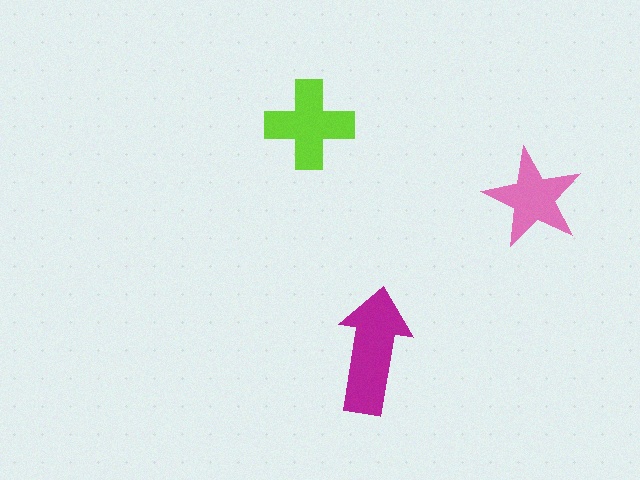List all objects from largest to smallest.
The magenta arrow, the lime cross, the pink star.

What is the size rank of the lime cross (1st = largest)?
2nd.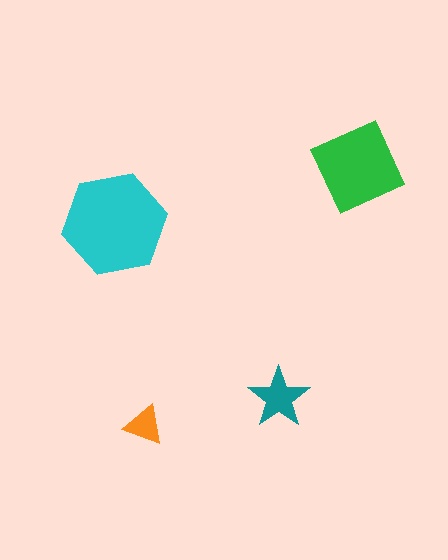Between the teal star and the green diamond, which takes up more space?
The green diamond.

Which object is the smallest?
The orange triangle.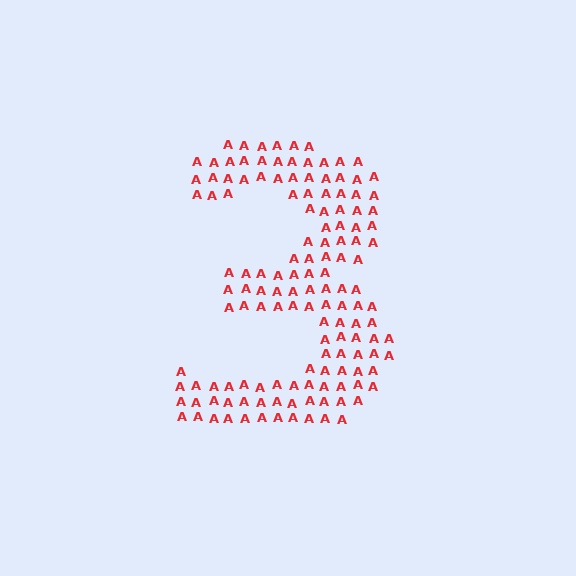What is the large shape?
The large shape is the digit 3.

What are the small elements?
The small elements are letter A's.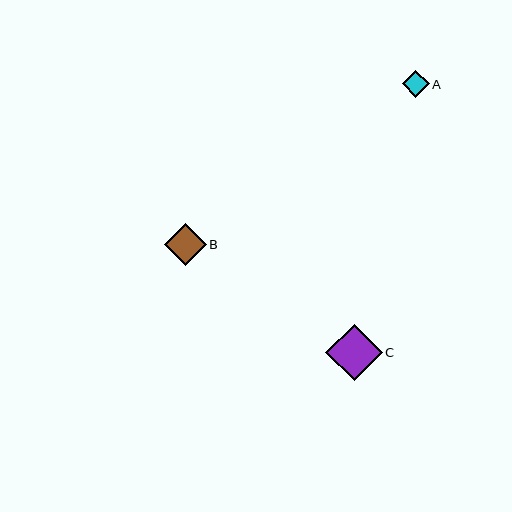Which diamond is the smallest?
Diamond A is the smallest with a size of approximately 26 pixels.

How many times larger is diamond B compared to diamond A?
Diamond B is approximately 1.6 times the size of diamond A.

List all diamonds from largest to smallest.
From largest to smallest: C, B, A.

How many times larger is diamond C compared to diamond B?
Diamond C is approximately 1.4 times the size of diamond B.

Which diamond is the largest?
Diamond C is the largest with a size of approximately 57 pixels.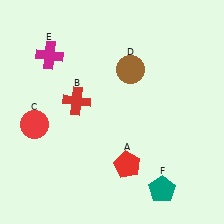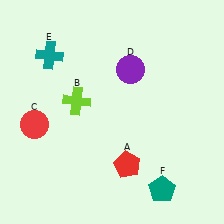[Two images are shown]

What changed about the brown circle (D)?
In Image 1, D is brown. In Image 2, it changed to purple.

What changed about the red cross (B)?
In Image 1, B is red. In Image 2, it changed to lime.